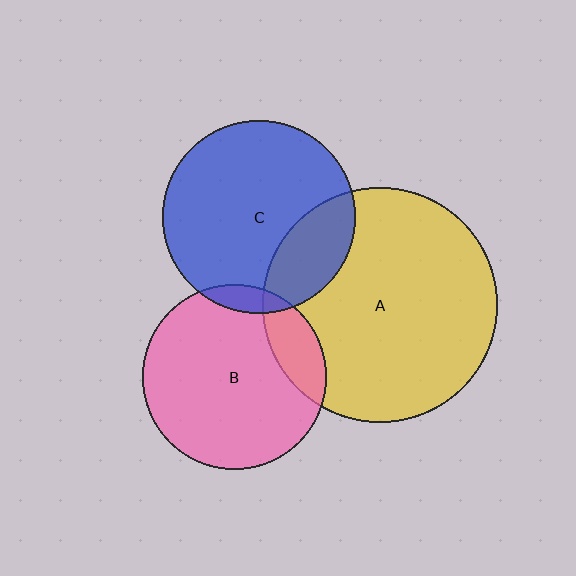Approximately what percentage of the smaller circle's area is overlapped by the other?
Approximately 15%.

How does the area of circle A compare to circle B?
Approximately 1.6 times.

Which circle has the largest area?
Circle A (yellow).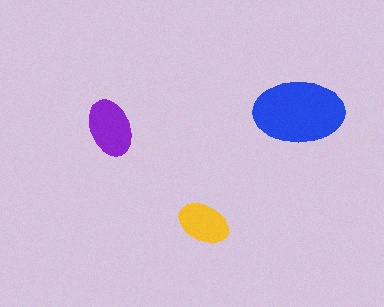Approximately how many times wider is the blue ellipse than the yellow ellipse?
About 1.5 times wider.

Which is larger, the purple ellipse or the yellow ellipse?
The purple one.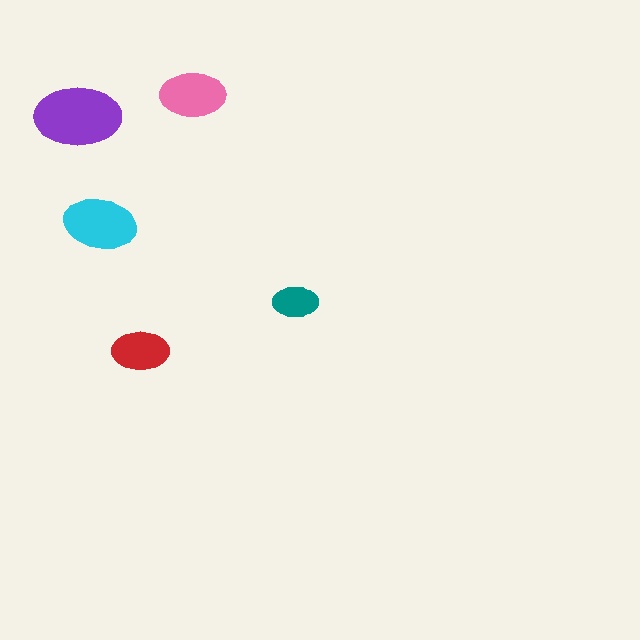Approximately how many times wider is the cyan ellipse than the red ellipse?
About 1.5 times wider.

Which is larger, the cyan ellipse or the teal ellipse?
The cyan one.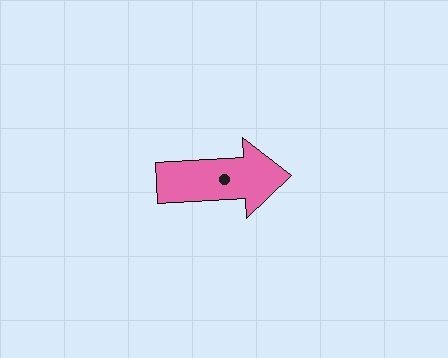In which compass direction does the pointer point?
East.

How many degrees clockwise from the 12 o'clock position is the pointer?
Approximately 87 degrees.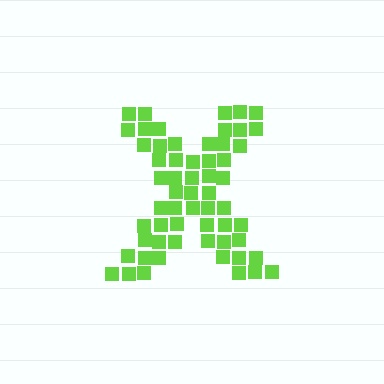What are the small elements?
The small elements are squares.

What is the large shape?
The large shape is the letter X.